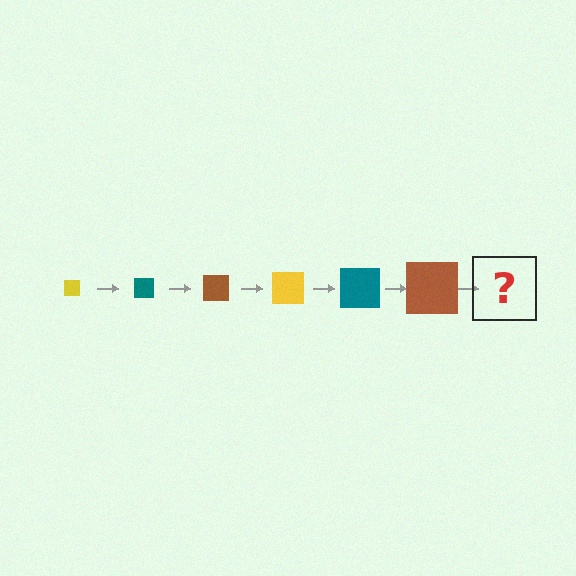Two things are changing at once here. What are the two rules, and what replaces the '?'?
The two rules are that the square grows larger each step and the color cycles through yellow, teal, and brown. The '?' should be a yellow square, larger than the previous one.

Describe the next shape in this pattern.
It should be a yellow square, larger than the previous one.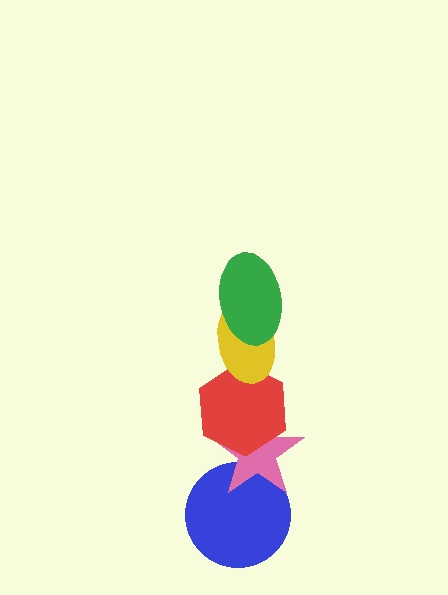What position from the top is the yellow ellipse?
The yellow ellipse is 2nd from the top.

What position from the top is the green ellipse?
The green ellipse is 1st from the top.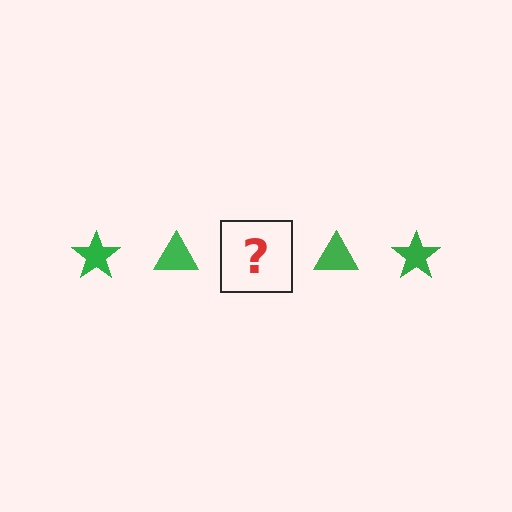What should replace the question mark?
The question mark should be replaced with a green star.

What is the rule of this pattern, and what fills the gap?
The rule is that the pattern cycles through star, triangle shapes in green. The gap should be filled with a green star.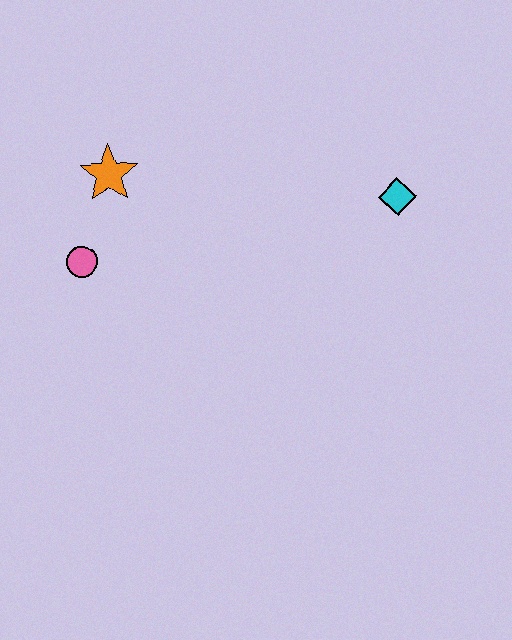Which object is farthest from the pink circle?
The cyan diamond is farthest from the pink circle.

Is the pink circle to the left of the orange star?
Yes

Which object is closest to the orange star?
The pink circle is closest to the orange star.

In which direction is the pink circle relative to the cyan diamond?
The pink circle is to the left of the cyan diamond.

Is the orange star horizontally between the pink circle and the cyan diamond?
Yes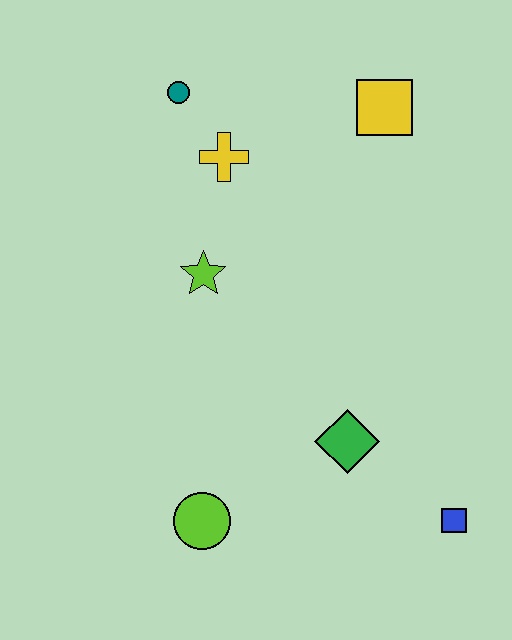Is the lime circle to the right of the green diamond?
No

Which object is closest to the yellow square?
The yellow cross is closest to the yellow square.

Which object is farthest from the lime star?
The blue square is farthest from the lime star.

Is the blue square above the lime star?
No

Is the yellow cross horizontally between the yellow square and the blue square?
No